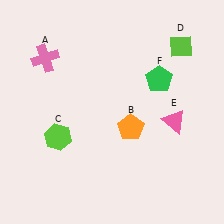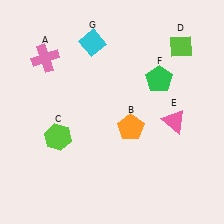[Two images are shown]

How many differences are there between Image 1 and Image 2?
There is 1 difference between the two images.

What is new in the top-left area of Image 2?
A cyan diamond (G) was added in the top-left area of Image 2.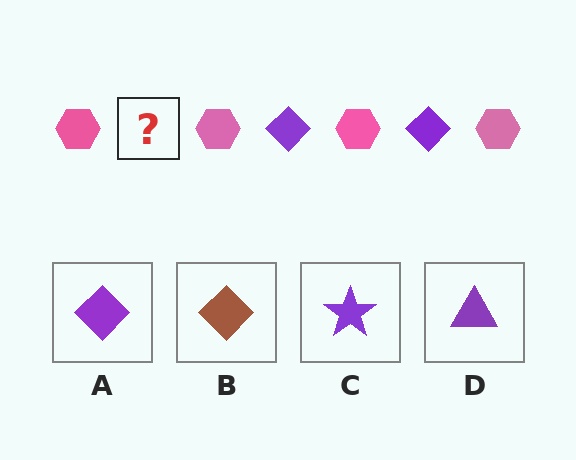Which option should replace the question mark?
Option A.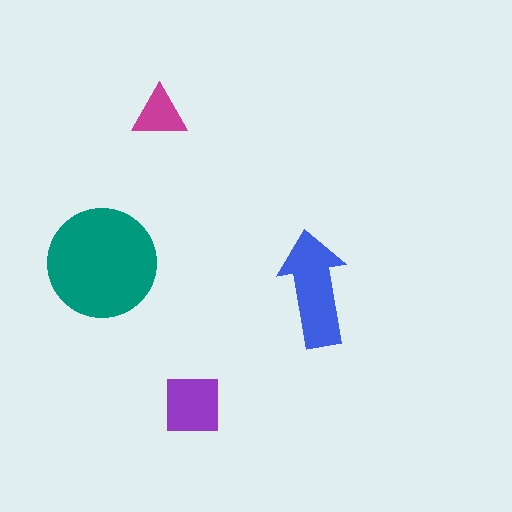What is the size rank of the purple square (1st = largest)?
3rd.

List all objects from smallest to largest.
The magenta triangle, the purple square, the blue arrow, the teal circle.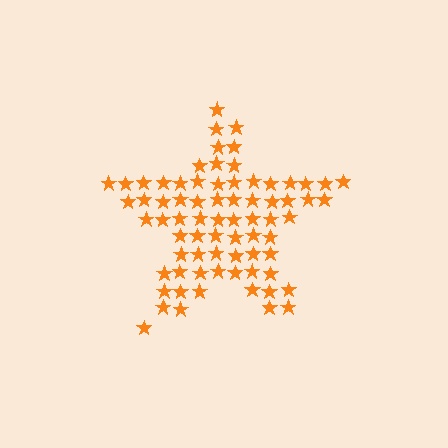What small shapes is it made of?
It is made of small stars.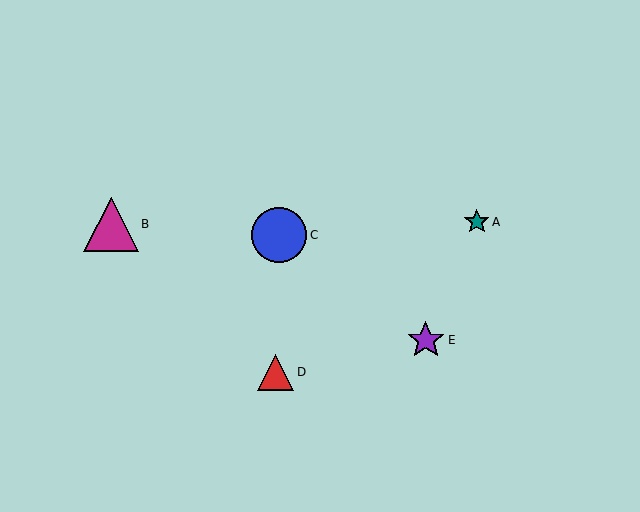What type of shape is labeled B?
Shape B is a magenta triangle.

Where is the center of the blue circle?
The center of the blue circle is at (279, 235).